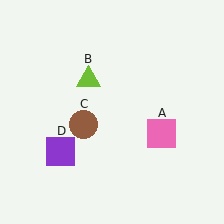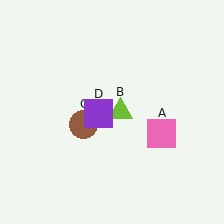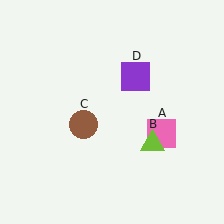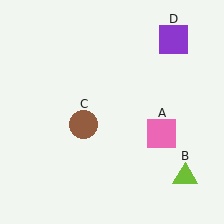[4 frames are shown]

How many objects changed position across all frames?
2 objects changed position: lime triangle (object B), purple square (object D).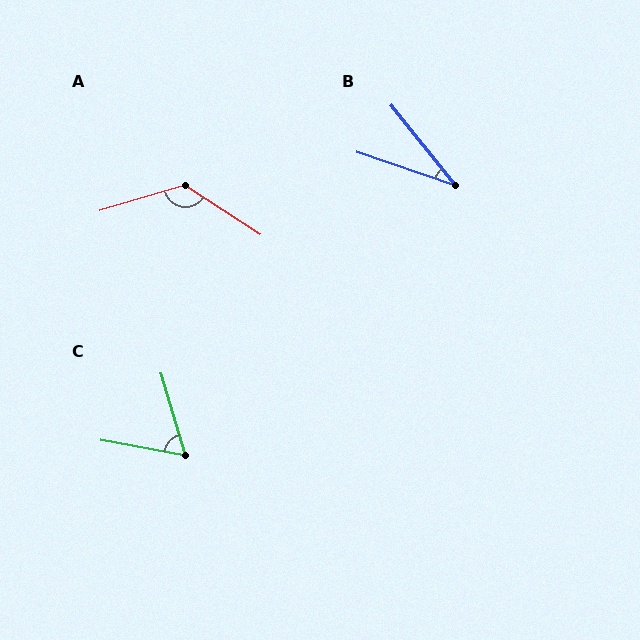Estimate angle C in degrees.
Approximately 63 degrees.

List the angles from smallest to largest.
B (33°), C (63°), A (130°).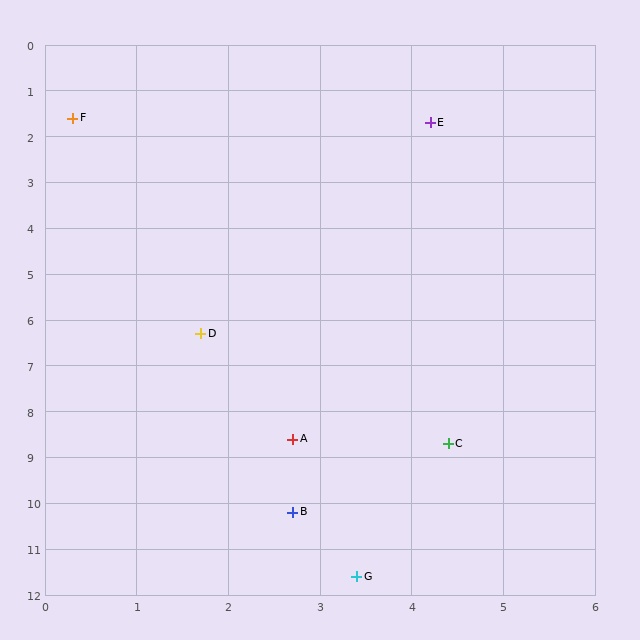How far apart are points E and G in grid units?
Points E and G are about 9.9 grid units apart.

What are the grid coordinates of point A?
Point A is at approximately (2.7, 8.6).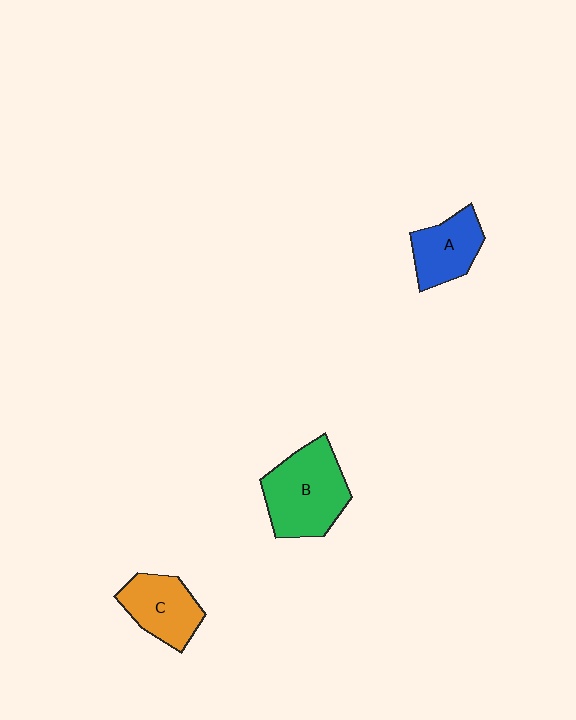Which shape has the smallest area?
Shape A (blue).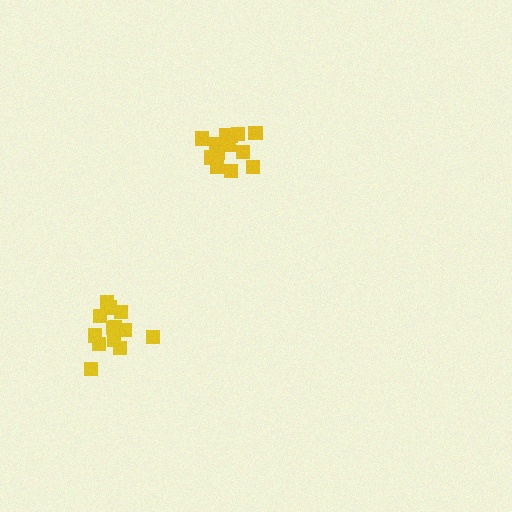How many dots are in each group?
Group 1: 13 dots, Group 2: 13 dots (26 total).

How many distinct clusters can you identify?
There are 2 distinct clusters.